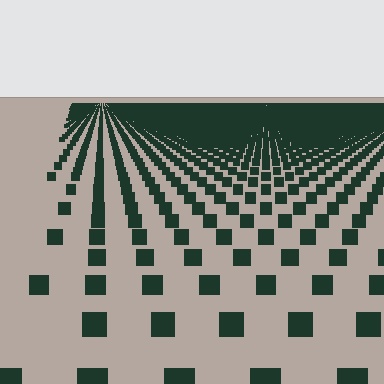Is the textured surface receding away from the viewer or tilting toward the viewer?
The surface is receding away from the viewer. Texture elements get smaller and denser toward the top.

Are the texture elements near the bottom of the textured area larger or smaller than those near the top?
Larger. Near the bottom, elements are closer to the viewer and appear at a bigger on-screen size.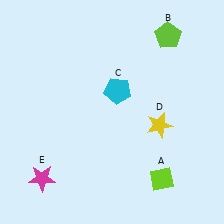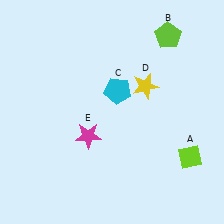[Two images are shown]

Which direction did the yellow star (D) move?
The yellow star (D) moved up.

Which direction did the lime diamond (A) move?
The lime diamond (A) moved right.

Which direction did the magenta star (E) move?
The magenta star (E) moved right.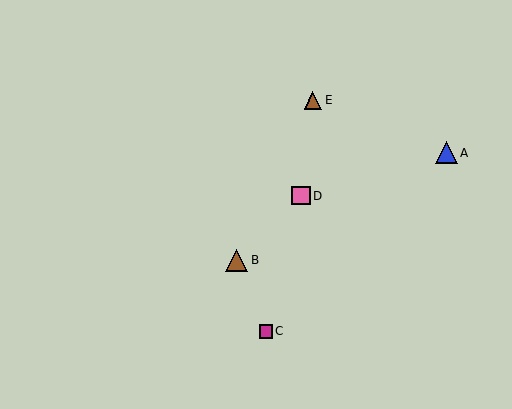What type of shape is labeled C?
Shape C is a magenta square.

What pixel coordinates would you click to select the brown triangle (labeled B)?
Click at (237, 260) to select the brown triangle B.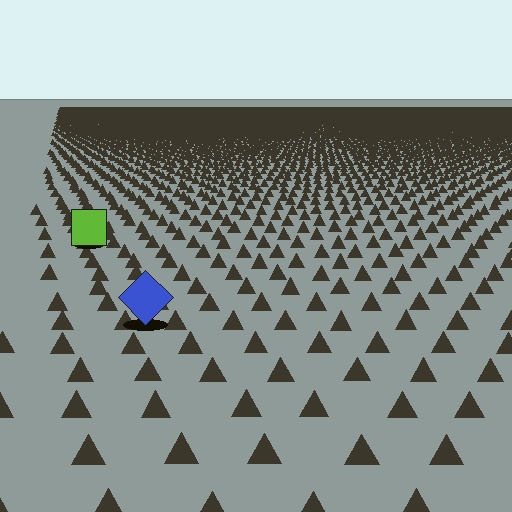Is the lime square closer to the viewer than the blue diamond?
No. The blue diamond is closer — you can tell from the texture gradient: the ground texture is coarser near it.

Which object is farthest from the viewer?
The lime square is farthest from the viewer. It appears smaller and the ground texture around it is denser.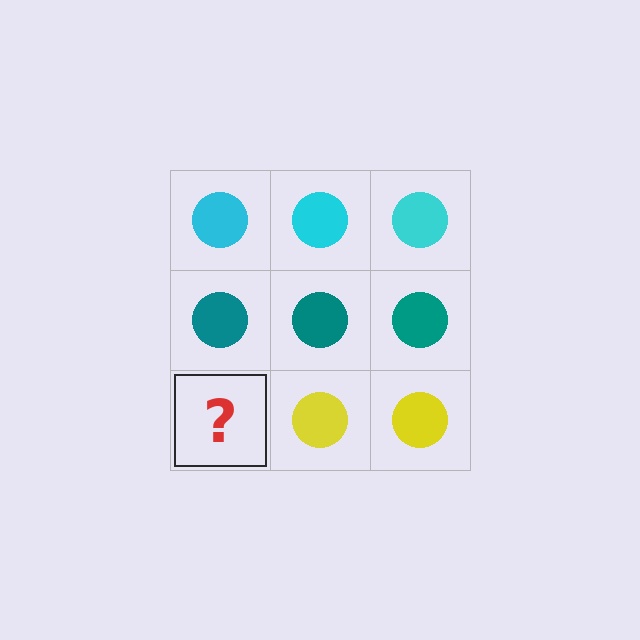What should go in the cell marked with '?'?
The missing cell should contain a yellow circle.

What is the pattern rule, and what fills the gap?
The rule is that each row has a consistent color. The gap should be filled with a yellow circle.